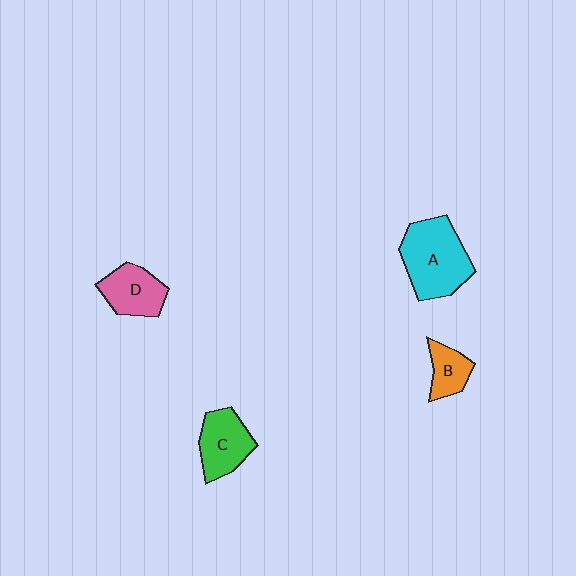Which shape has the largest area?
Shape A (cyan).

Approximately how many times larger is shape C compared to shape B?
Approximately 1.6 times.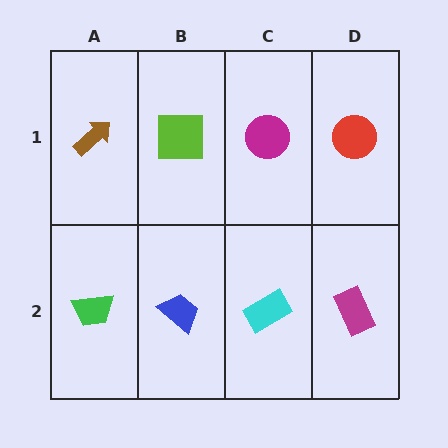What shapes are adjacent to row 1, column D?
A magenta rectangle (row 2, column D), a magenta circle (row 1, column C).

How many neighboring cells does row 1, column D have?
2.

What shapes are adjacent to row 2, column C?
A magenta circle (row 1, column C), a blue trapezoid (row 2, column B), a magenta rectangle (row 2, column D).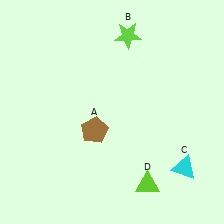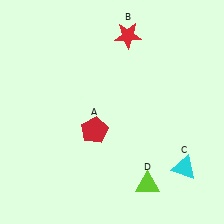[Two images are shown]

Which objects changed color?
A changed from brown to red. B changed from lime to red.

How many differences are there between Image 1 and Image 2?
There are 2 differences between the two images.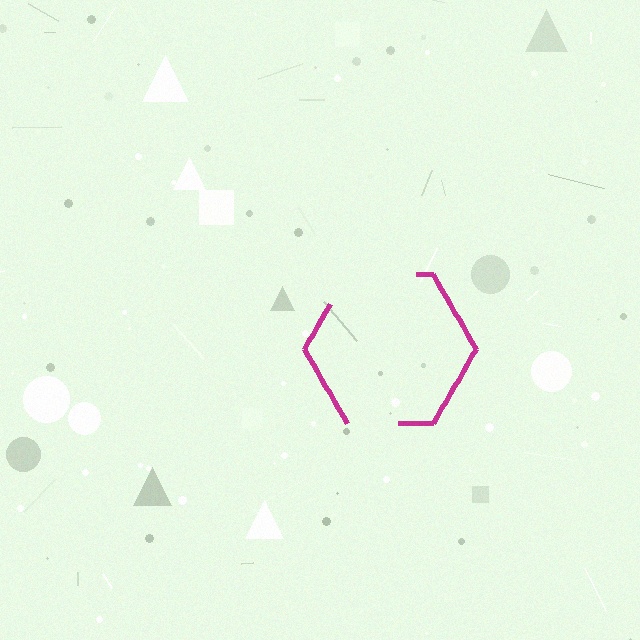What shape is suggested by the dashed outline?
The dashed outline suggests a hexagon.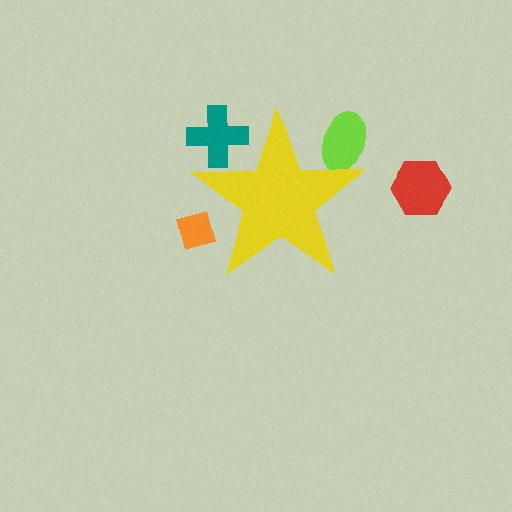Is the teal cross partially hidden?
Yes, the teal cross is partially hidden behind the yellow star.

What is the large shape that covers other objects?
A yellow star.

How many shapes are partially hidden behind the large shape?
3 shapes are partially hidden.